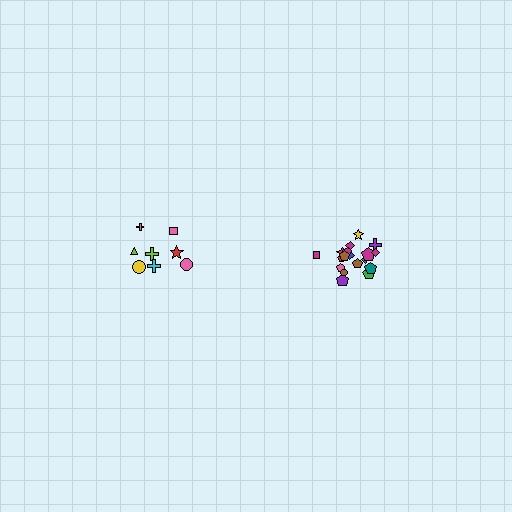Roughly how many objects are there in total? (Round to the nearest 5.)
Roughly 25 objects in total.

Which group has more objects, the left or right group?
The right group.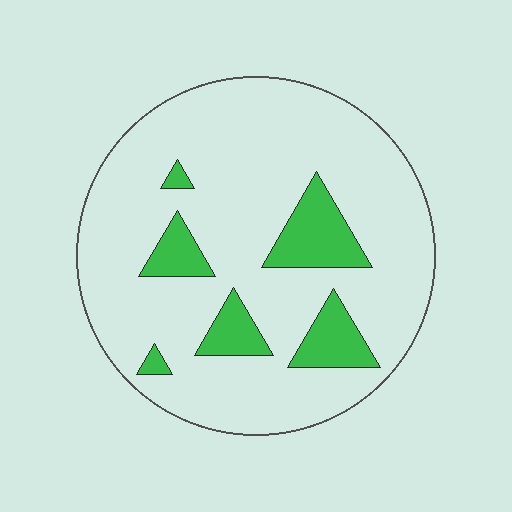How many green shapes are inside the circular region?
6.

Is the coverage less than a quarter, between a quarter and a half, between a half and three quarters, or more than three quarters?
Less than a quarter.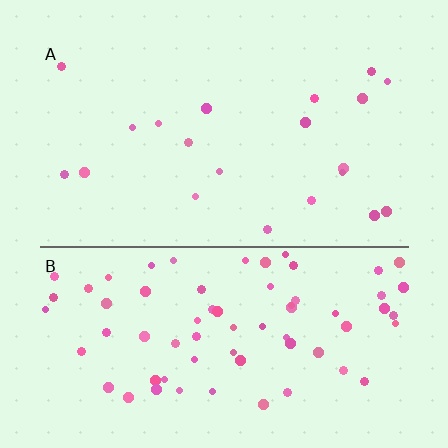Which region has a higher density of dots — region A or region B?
B (the bottom).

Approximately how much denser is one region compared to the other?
Approximately 3.5× — region B over region A.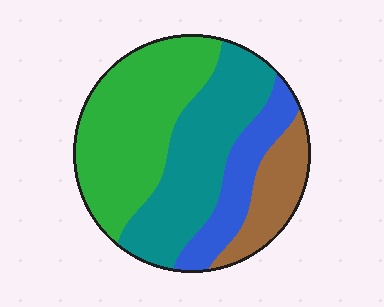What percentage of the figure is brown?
Brown covers roughly 15% of the figure.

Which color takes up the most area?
Green, at roughly 40%.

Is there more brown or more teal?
Teal.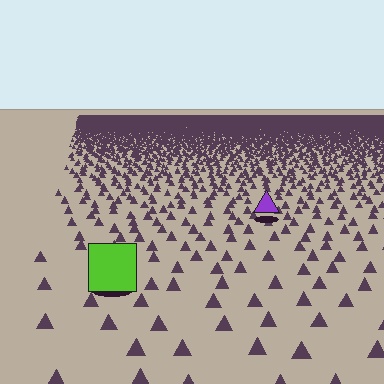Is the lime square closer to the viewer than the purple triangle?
Yes. The lime square is closer — you can tell from the texture gradient: the ground texture is coarser near it.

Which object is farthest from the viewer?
The purple triangle is farthest from the viewer. It appears smaller and the ground texture around it is denser.